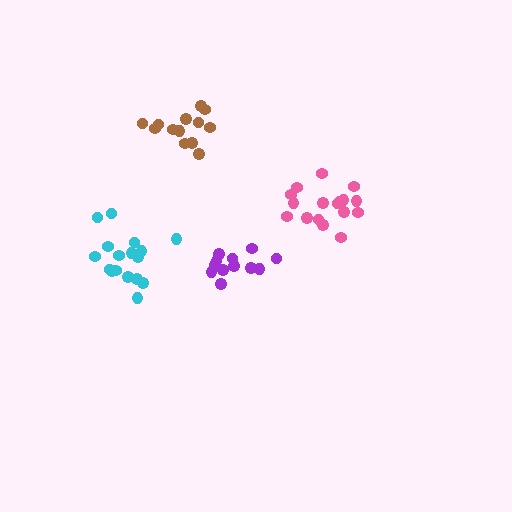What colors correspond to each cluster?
The clusters are colored: brown, purple, pink, cyan.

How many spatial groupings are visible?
There are 4 spatial groupings.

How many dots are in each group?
Group 1: 13 dots, Group 2: 12 dots, Group 3: 17 dots, Group 4: 17 dots (59 total).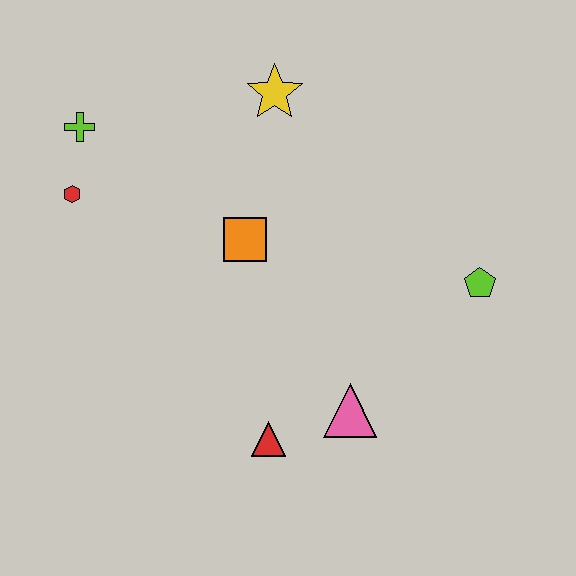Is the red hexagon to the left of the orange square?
Yes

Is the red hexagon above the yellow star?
No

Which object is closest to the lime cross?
The red hexagon is closest to the lime cross.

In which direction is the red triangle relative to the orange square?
The red triangle is below the orange square.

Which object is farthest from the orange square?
The lime pentagon is farthest from the orange square.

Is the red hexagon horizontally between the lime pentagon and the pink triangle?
No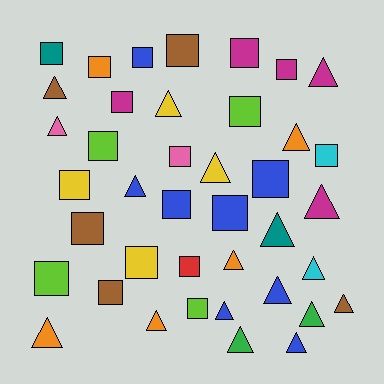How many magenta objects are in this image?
There are 5 magenta objects.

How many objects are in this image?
There are 40 objects.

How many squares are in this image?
There are 21 squares.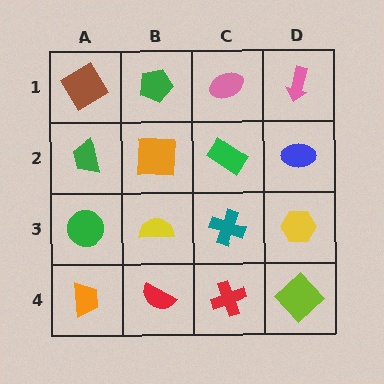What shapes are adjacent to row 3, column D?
A blue ellipse (row 2, column D), a lime diamond (row 4, column D), a teal cross (row 3, column C).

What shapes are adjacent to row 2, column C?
A pink ellipse (row 1, column C), a teal cross (row 3, column C), an orange square (row 2, column B), a blue ellipse (row 2, column D).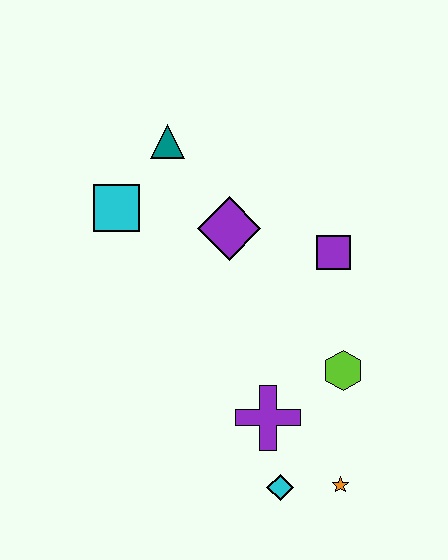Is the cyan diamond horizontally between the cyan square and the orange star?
Yes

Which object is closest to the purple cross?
The cyan diamond is closest to the purple cross.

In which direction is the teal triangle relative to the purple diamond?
The teal triangle is above the purple diamond.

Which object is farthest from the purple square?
The cyan diamond is farthest from the purple square.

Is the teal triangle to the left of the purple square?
Yes